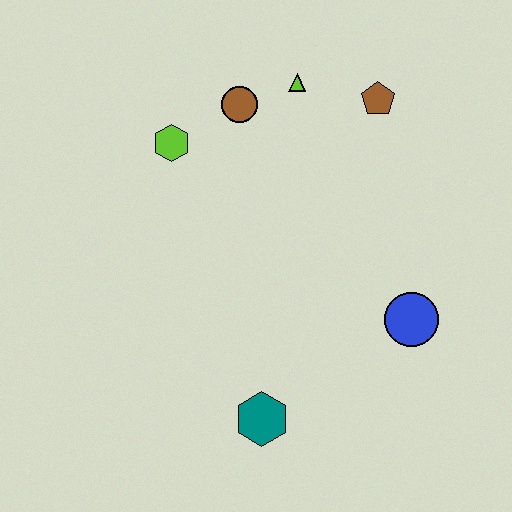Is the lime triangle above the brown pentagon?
Yes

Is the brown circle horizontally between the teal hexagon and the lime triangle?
No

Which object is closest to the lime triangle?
The brown circle is closest to the lime triangle.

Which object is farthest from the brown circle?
The teal hexagon is farthest from the brown circle.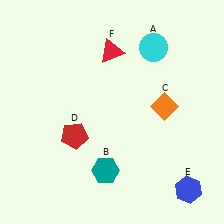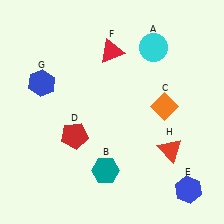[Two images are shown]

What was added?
A blue hexagon (G), a red triangle (H) were added in Image 2.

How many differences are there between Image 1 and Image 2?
There are 2 differences between the two images.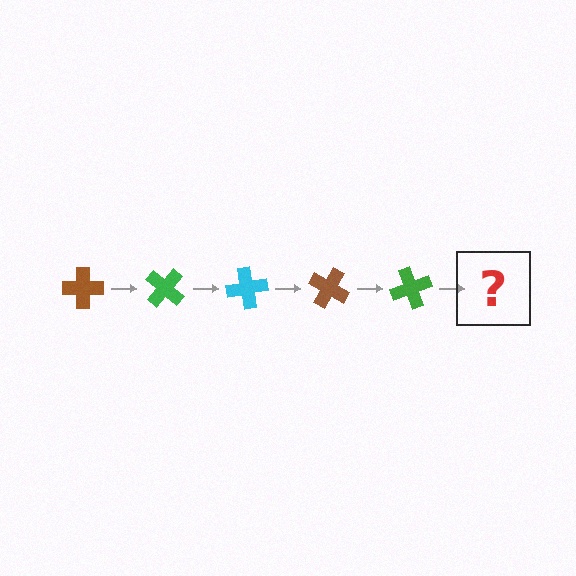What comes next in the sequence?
The next element should be a cyan cross, rotated 200 degrees from the start.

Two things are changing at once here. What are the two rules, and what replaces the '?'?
The two rules are that it rotates 40 degrees each step and the color cycles through brown, green, and cyan. The '?' should be a cyan cross, rotated 200 degrees from the start.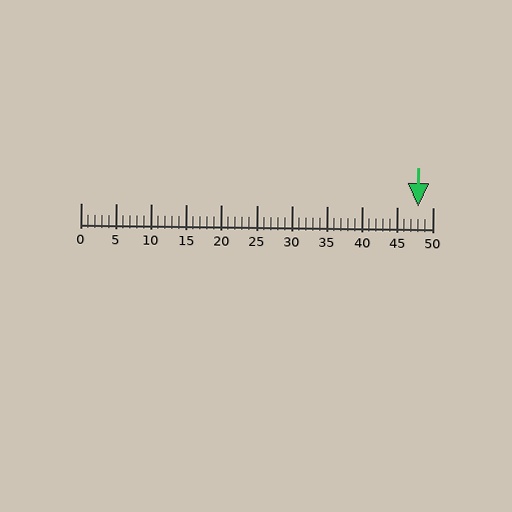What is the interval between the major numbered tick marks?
The major tick marks are spaced 5 units apart.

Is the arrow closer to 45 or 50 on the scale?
The arrow is closer to 50.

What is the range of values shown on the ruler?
The ruler shows values from 0 to 50.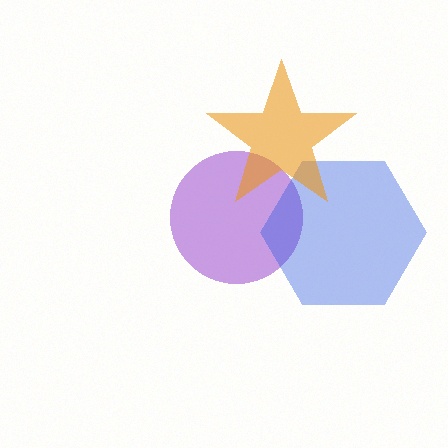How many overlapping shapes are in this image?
There are 3 overlapping shapes in the image.